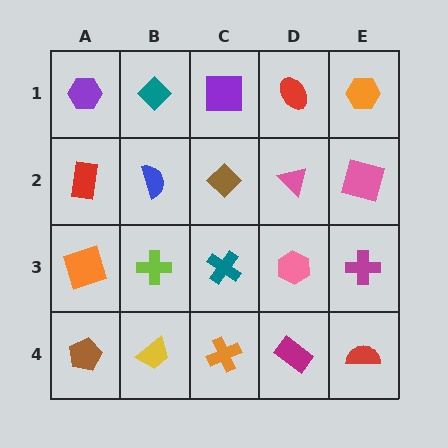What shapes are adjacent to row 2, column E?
An orange hexagon (row 1, column E), a magenta cross (row 3, column E), a pink triangle (row 2, column D).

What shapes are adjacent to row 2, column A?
A purple hexagon (row 1, column A), an orange square (row 3, column A), a blue semicircle (row 2, column B).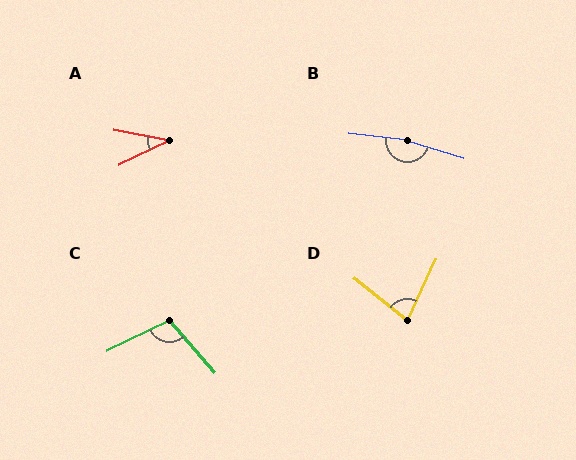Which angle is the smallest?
A, at approximately 37 degrees.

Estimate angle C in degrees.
Approximately 105 degrees.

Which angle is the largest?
B, at approximately 169 degrees.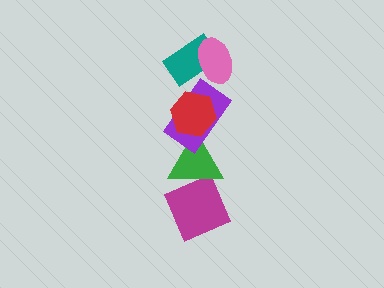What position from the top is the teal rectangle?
The teal rectangle is 2nd from the top.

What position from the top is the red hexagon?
The red hexagon is 3rd from the top.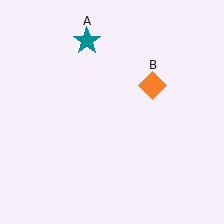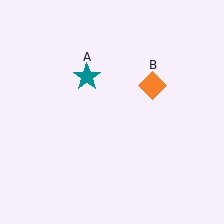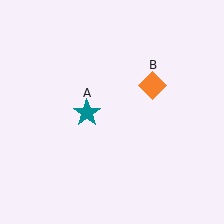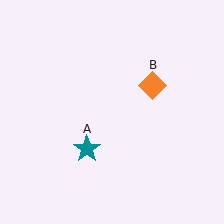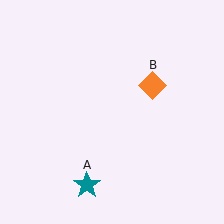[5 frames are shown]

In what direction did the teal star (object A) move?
The teal star (object A) moved down.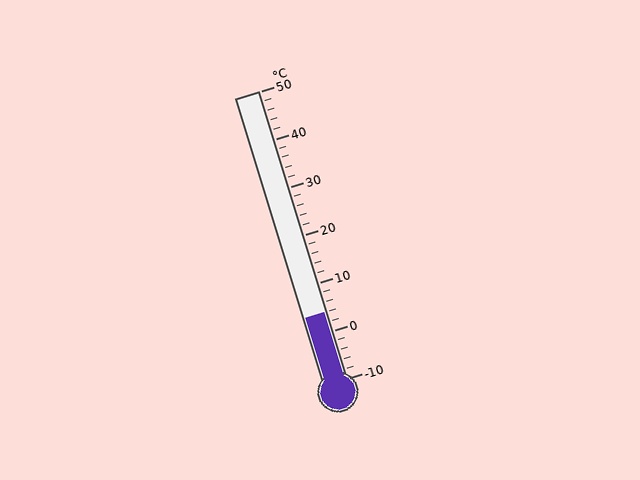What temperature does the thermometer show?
The thermometer shows approximately 4°C.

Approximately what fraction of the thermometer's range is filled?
The thermometer is filled to approximately 25% of its range.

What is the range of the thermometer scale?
The thermometer scale ranges from -10°C to 50°C.